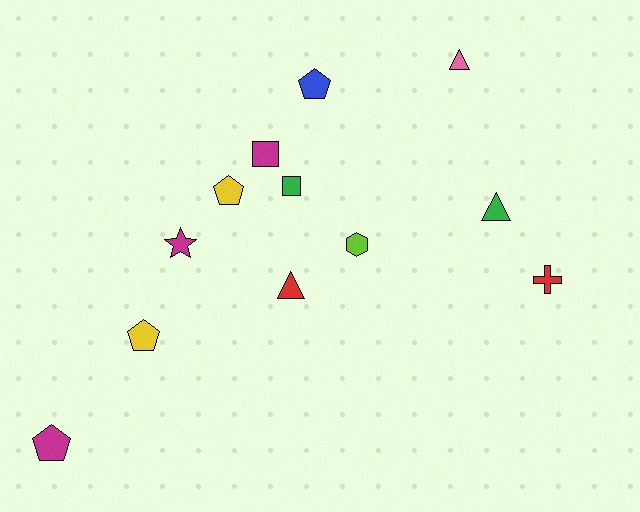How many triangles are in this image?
There are 3 triangles.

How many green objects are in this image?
There are 2 green objects.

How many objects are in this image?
There are 12 objects.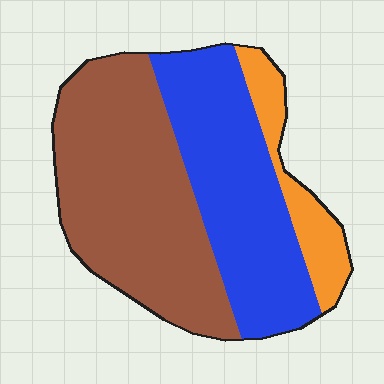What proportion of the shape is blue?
Blue takes up about three eighths (3/8) of the shape.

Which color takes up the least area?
Orange, at roughly 15%.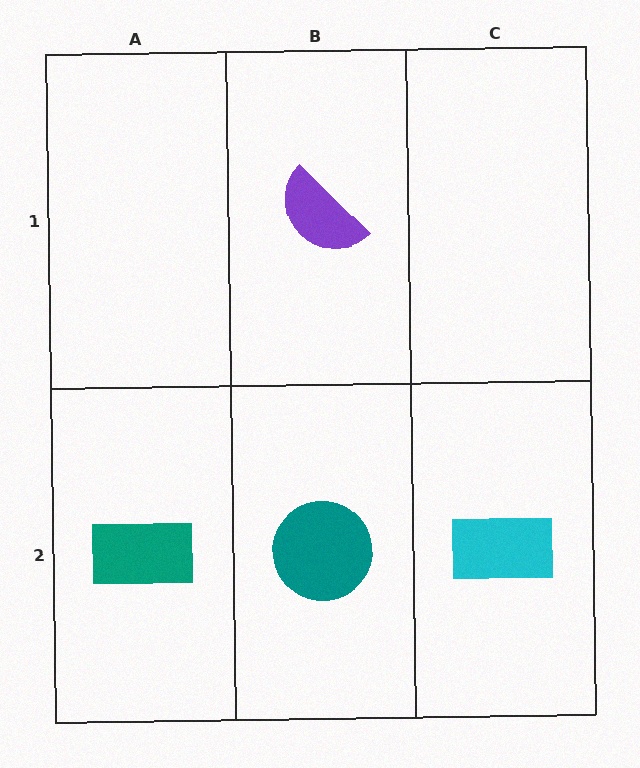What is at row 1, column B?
A purple semicircle.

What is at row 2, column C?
A cyan rectangle.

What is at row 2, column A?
A teal rectangle.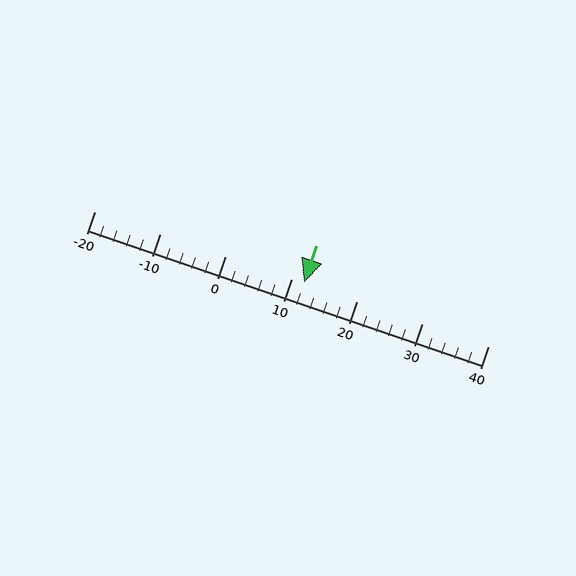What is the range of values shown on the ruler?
The ruler shows values from -20 to 40.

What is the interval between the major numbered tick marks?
The major tick marks are spaced 10 units apart.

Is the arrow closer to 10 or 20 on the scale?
The arrow is closer to 10.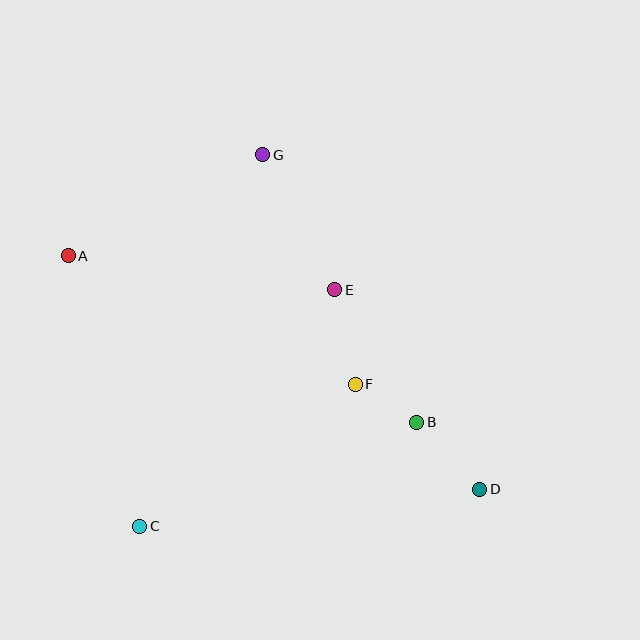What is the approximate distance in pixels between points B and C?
The distance between B and C is approximately 296 pixels.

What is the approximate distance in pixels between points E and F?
The distance between E and F is approximately 96 pixels.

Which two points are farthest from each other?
Points A and D are farthest from each other.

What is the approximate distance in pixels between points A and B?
The distance between A and B is approximately 386 pixels.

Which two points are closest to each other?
Points B and F are closest to each other.